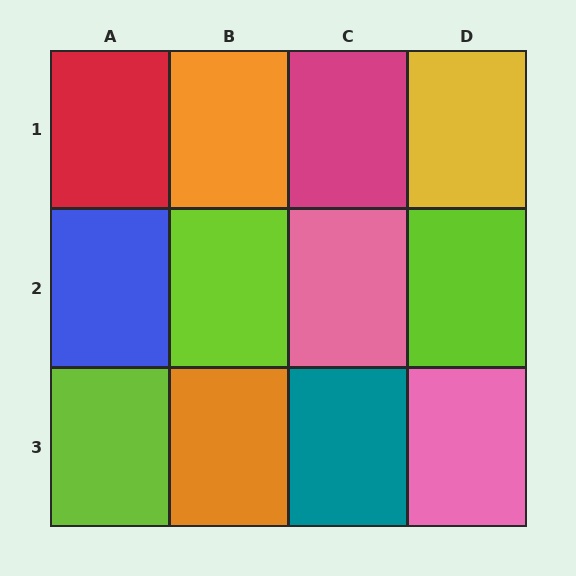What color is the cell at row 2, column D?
Lime.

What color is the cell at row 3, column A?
Lime.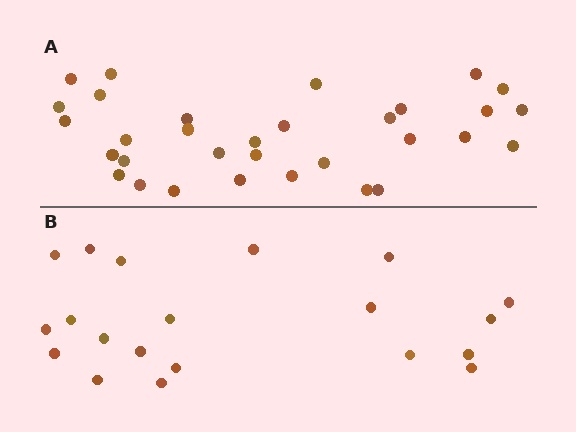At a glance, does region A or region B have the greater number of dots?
Region A (the top region) has more dots.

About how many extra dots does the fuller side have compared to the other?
Region A has roughly 12 or so more dots than region B.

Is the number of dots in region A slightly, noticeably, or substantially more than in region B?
Region A has substantially more. The ratio is roughly 1.6 to 1.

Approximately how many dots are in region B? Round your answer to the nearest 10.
About 20 dots.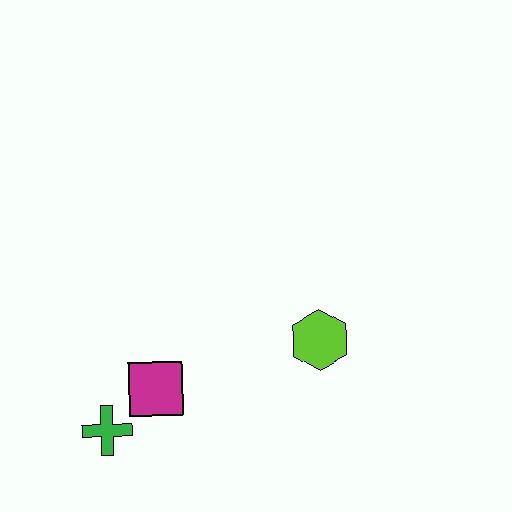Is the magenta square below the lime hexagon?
Yes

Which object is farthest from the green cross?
The lime hexagon is farthest from the green cross.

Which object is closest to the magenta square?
The green cross is closest to the magenta square.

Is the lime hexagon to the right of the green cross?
Yes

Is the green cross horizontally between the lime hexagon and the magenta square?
No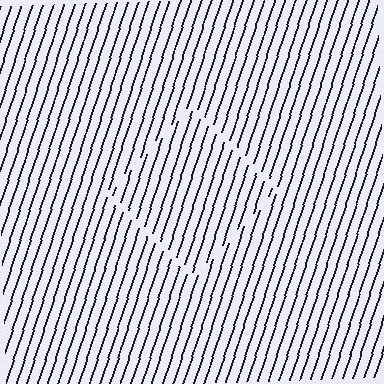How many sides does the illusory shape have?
4 sides — the line-ends trace a square.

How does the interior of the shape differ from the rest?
The interior of the shape contains the same grating, shifted by half a period — the contour is defined by the phase discontinuity where line-ends from the inner and outer gratings abut.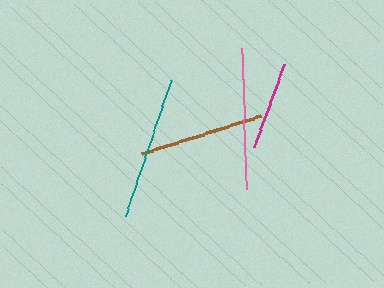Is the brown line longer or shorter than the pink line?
The pink line is longer than the brown line.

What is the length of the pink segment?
The pink segment is approximately 141 pixels long.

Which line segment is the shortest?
The magenta line is the shortest at approximately 87 pixels.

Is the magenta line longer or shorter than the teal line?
The teal line is longer than the magenta line.